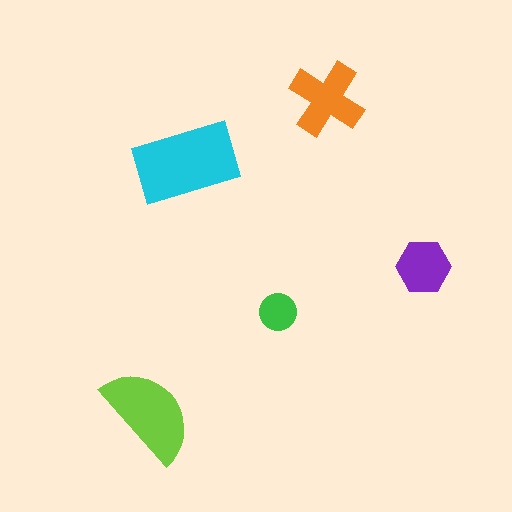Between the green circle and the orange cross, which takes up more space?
The orange cross.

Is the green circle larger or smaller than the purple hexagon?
Smaller.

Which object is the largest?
The cyan rectangle.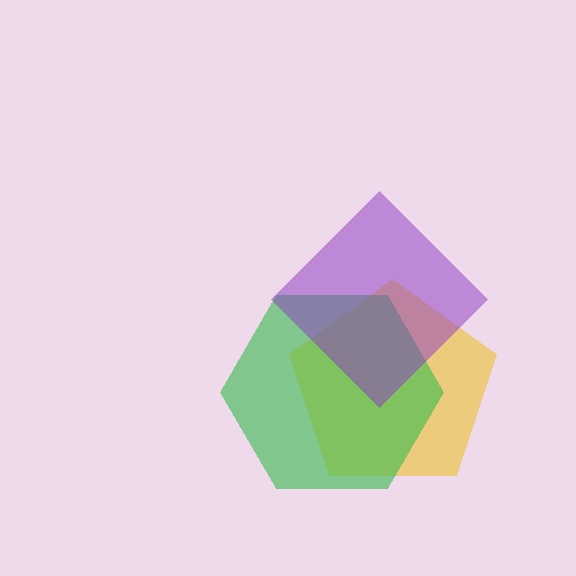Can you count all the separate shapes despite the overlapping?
Yes, there are 3 separate shapes.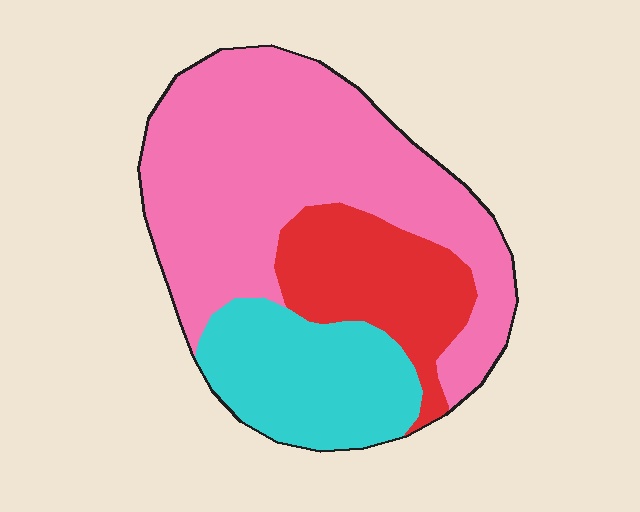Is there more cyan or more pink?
Pink.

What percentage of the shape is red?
Red takes up about one fifth (1/5) of the shape.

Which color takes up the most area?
Pink, at roughly 55%.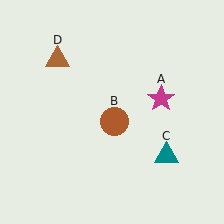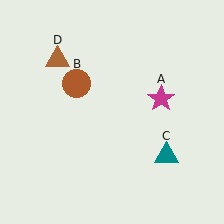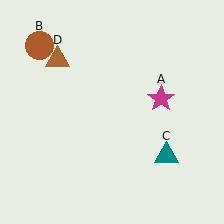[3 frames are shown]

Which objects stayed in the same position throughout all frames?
Magenta star (object A) and teal triangle (object C) and brown triangle (object D) remained stationary.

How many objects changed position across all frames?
1 object changed position: brown circle (object B).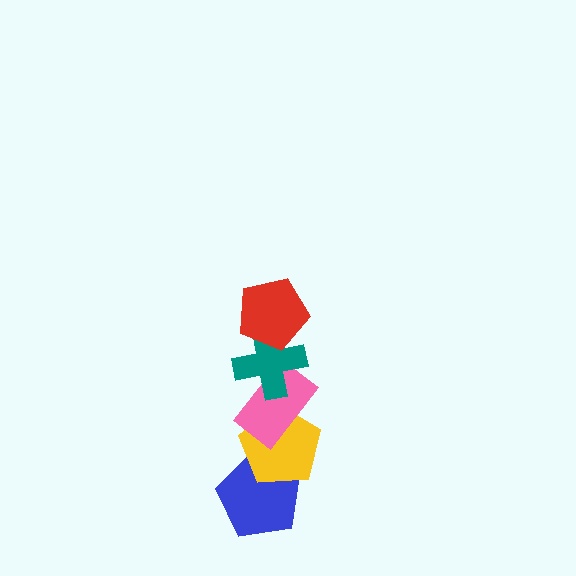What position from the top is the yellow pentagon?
The yellow pentagon is 4th from the top.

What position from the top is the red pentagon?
The red pentagon is 1st from the top.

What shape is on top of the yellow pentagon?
The pink rectangle is on top of the yellow pentagon.